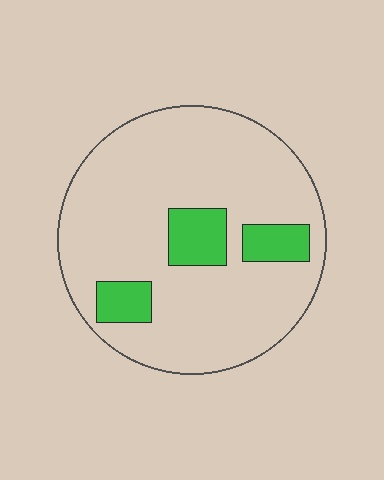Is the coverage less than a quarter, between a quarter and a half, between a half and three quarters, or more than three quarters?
Less than a quarter.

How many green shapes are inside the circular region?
3.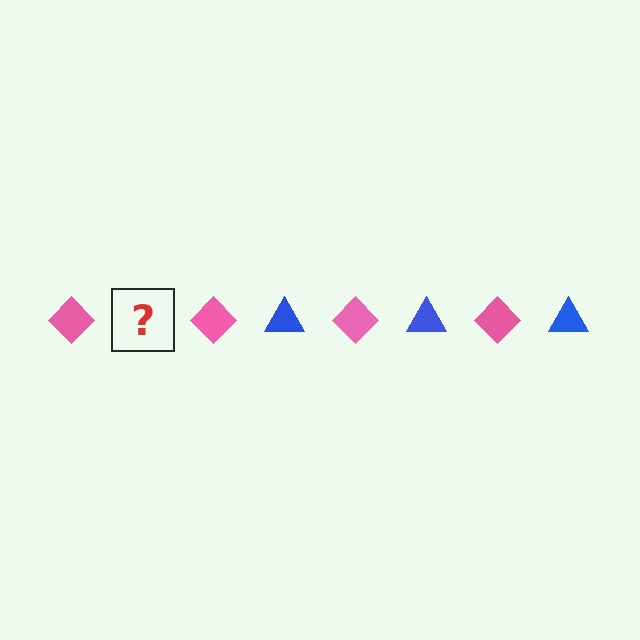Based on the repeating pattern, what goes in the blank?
The blank should be a blue triangle.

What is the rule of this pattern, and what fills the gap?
The rule is that the pattern alternates between pink diamond and blue triangle. The gap should be filled with a blue triangle.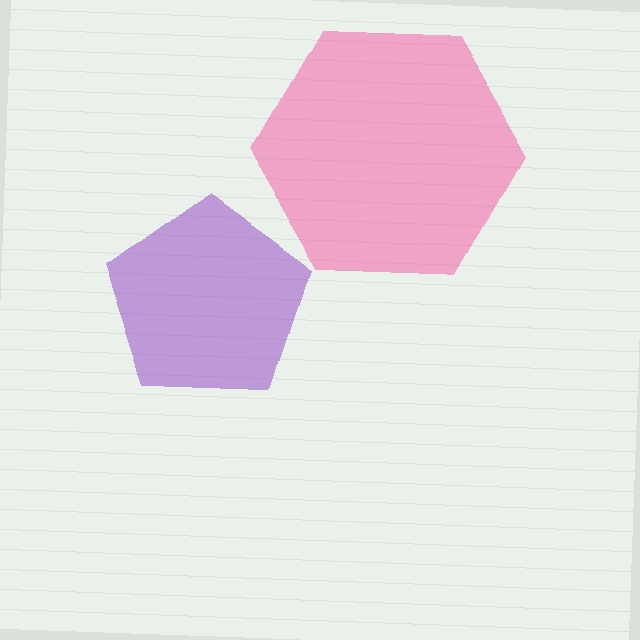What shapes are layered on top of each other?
The layered shapes are: a purple pentagon, a pink hexagon.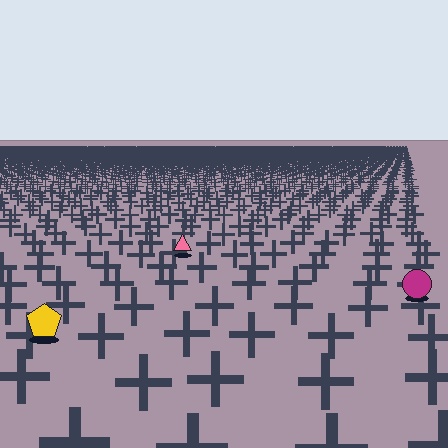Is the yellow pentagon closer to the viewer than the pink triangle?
Yes. The yellow pentagon is closer — you can tell from the texture gradient: the ground texture is coarser near it.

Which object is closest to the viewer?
The yellow pentagon is closest. The texture marks near it are larger and more spread out.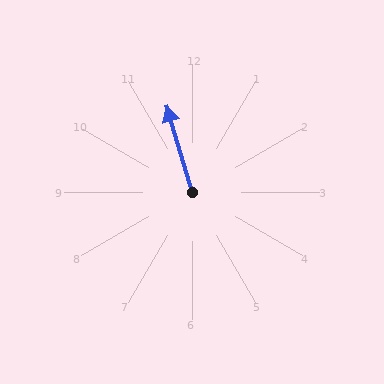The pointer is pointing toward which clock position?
Roughly 11 o'clock.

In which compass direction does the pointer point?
North.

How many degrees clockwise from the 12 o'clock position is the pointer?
Approximately 343 degrees.